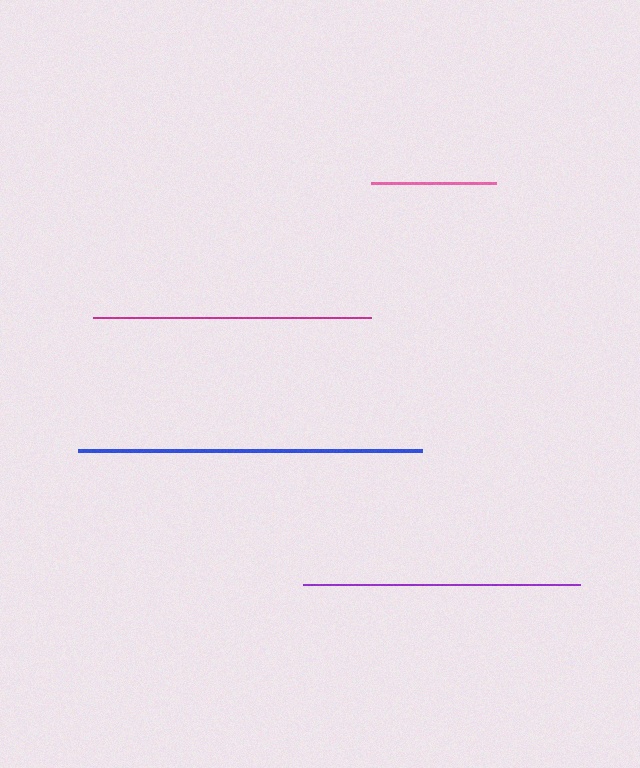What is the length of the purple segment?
The purple segment is approximately 277 pixels long.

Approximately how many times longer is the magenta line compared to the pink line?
The magenta line is approximately 2.2 times the length of the pink line.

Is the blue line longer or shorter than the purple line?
The blue line is longer than the purple line.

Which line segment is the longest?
The blue line is the longest at approximately 345 pixels.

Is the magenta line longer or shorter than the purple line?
The magenta line is longer than the purple line.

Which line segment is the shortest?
The pink line is the shortest at approximately 125 pixels.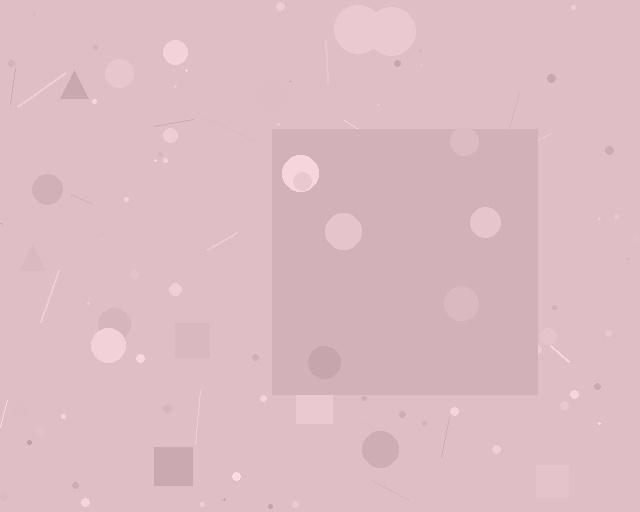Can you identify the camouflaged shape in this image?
The camouflaged shape is a square.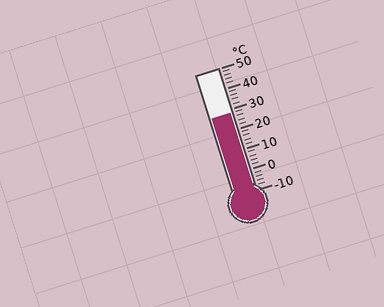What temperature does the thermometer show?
The thermometer shows approximately 28°C.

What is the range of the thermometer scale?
The thermometer scale ranges from -10°C to 50°C.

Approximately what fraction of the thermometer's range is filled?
The thermometer is filled to approximately 65% of its range.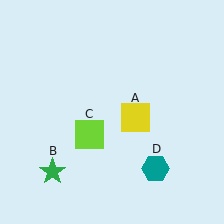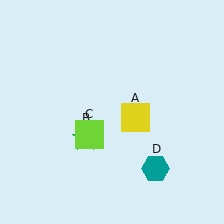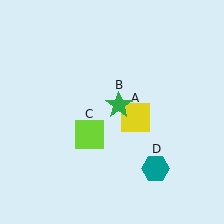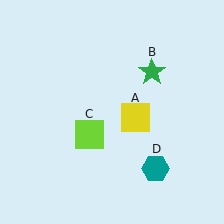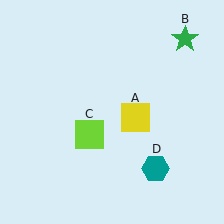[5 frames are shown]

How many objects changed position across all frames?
1 object changed position: green star (object B).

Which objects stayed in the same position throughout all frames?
Yellow square (object A) and lime square (object C) and teal hexagon (object D) remained stationary.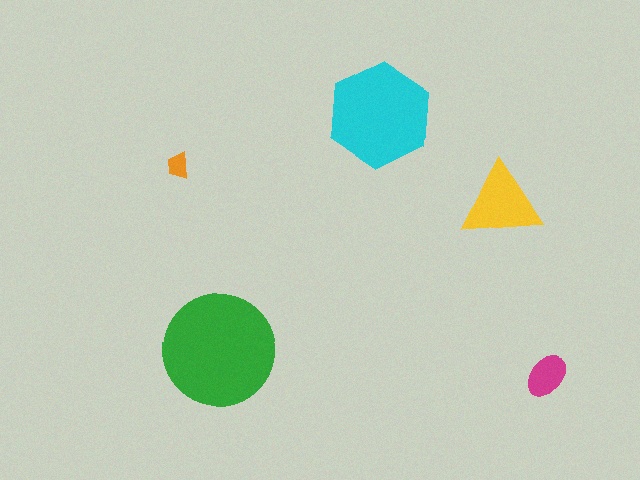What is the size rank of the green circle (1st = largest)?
1st.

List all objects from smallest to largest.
The orange trapezoid, the magenta ellipse, the yellow triangle, the cyan hexagon, the green circle.